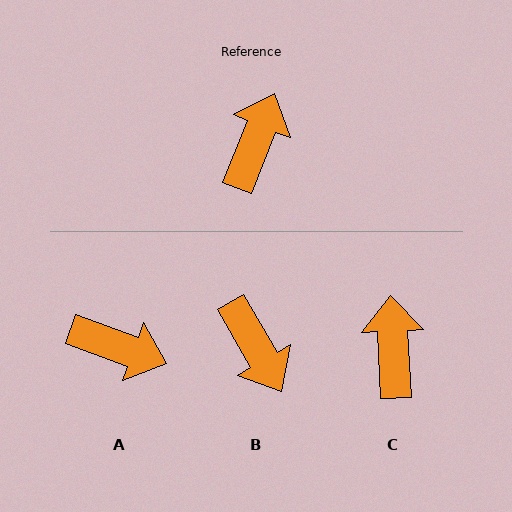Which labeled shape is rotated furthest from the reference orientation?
B, about 128 degrees away.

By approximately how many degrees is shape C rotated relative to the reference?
Approximately 24 degrees counter-clockwise.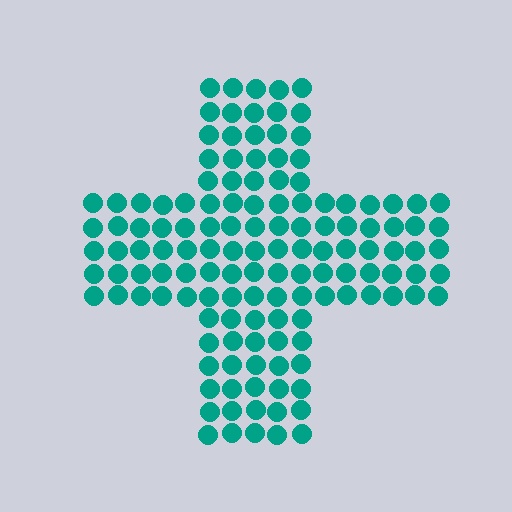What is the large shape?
The large shape is a cross.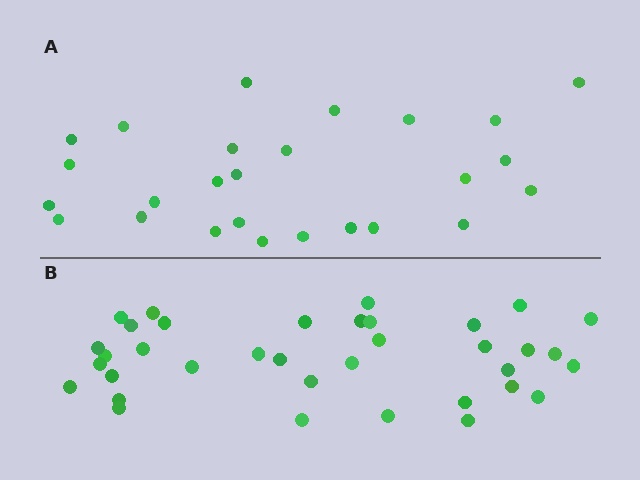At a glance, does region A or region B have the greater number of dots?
Region B (the bottom region) has more dots.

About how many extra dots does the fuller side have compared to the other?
Region B has roughly 10 or so more dots than region A.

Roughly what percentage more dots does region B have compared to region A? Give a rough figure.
About 40% more.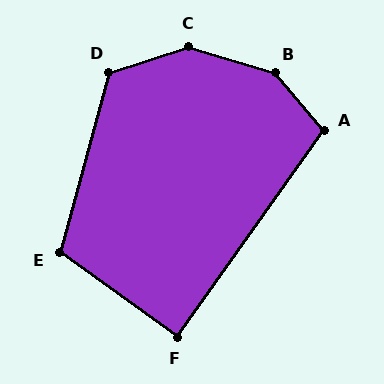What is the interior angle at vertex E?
Approximately 110 degrees (obtuse).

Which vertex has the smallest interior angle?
F, at approximately 90 degrees.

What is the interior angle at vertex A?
Approximately 105 degrees (obtuse).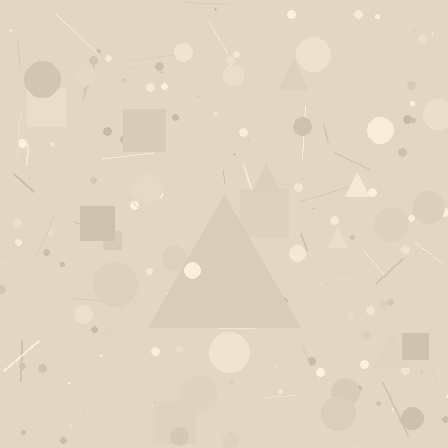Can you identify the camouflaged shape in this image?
The camouflaged shape is a triangle.